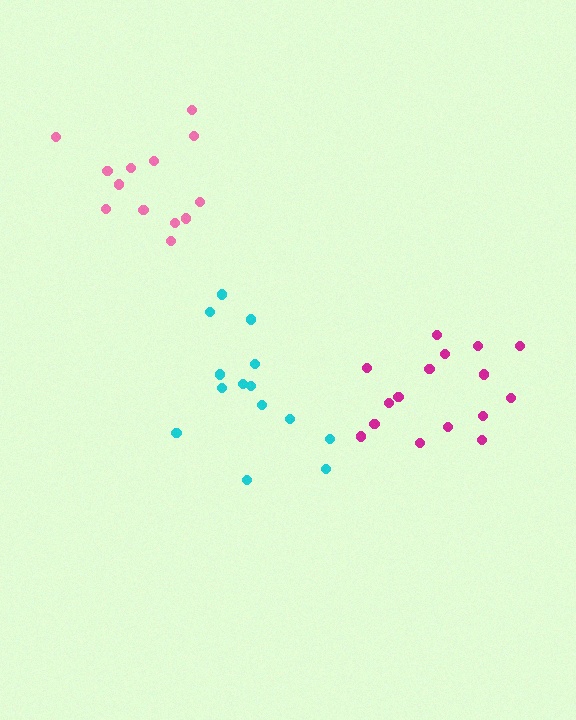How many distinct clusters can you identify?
There are 3 distinct clusters.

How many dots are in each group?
Group 1: 16 dots, Group 2: 13 dots, Group 3: 14 dots (43 total).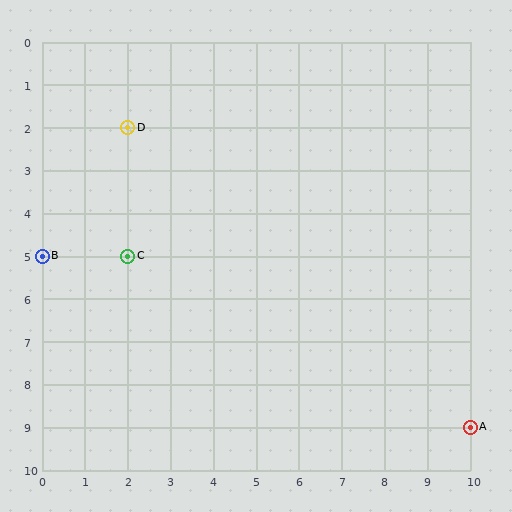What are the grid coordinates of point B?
Point B is at grid coordinates (0, 5).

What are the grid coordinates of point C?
Point C is at grid coordinates (2, 5).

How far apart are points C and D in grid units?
Points C and D are 3 rows apart.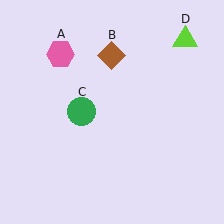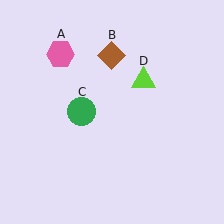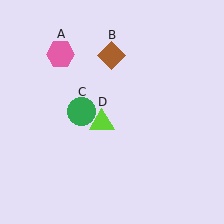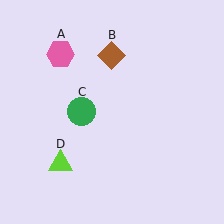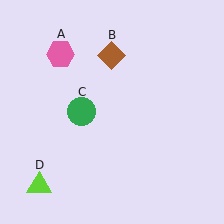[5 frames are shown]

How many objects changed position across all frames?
1 object changed position: lime triangle (object D).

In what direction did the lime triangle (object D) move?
The lime triangle (object D) moved down and to the left.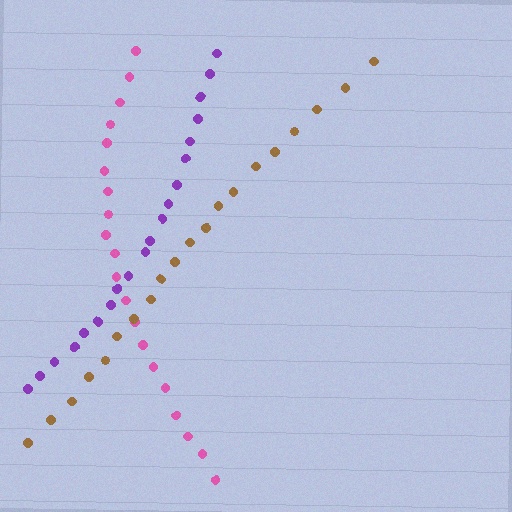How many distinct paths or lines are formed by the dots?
There are 3 distinct paths.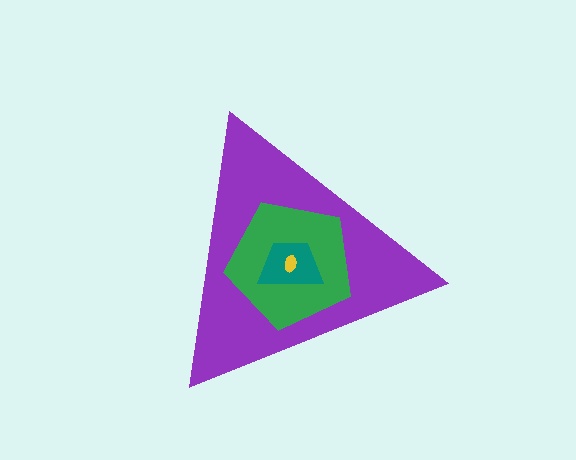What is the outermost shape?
The purple triangle.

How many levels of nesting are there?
4.